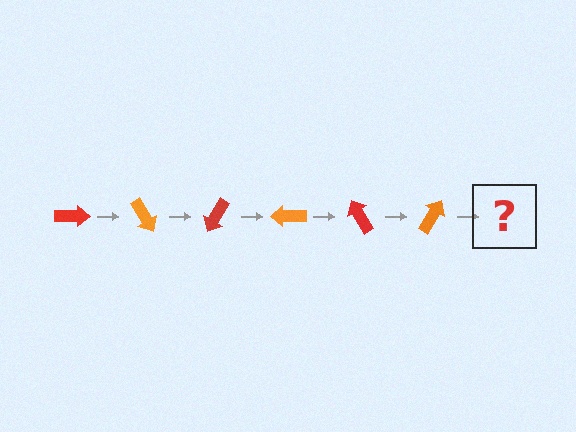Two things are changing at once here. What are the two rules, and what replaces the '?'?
The two rules are that it rotates 60 degrees each step and the color cycles through red and orange. The '?' should be a red arrow, rotated 360 degrees from the start.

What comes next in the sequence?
The next element should be a red arrow, rotated 360 degrees from the start.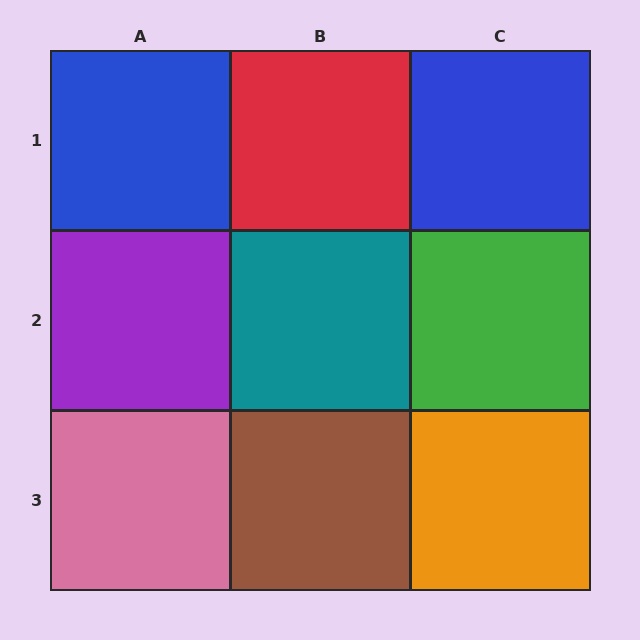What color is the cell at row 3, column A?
Pink.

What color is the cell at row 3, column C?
Orange.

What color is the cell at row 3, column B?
Brown.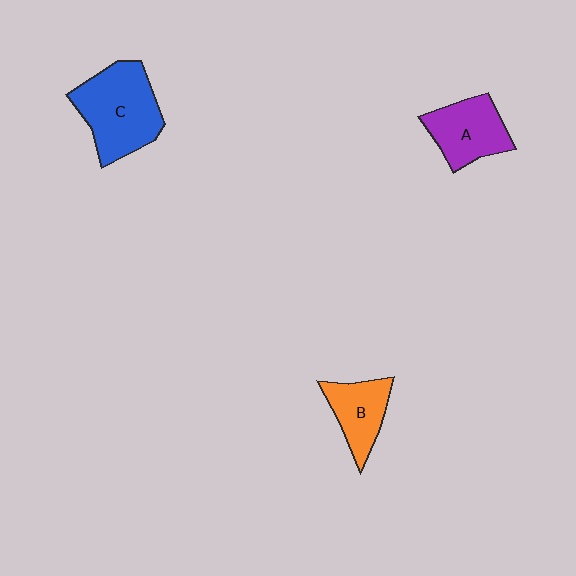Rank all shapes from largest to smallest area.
From largest to smallest: C (blue), A (purple), B (orange).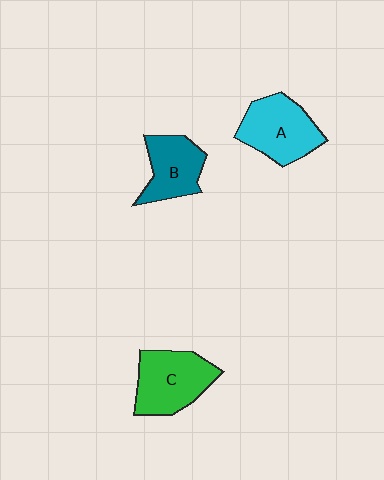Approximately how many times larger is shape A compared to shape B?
Approximately 1.2 times.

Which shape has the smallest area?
Shape B (teal).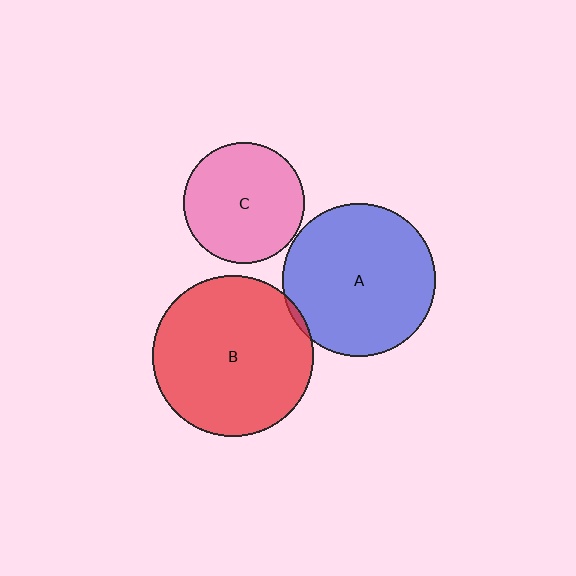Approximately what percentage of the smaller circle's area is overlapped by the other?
Approximately 5%.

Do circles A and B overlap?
Yes.